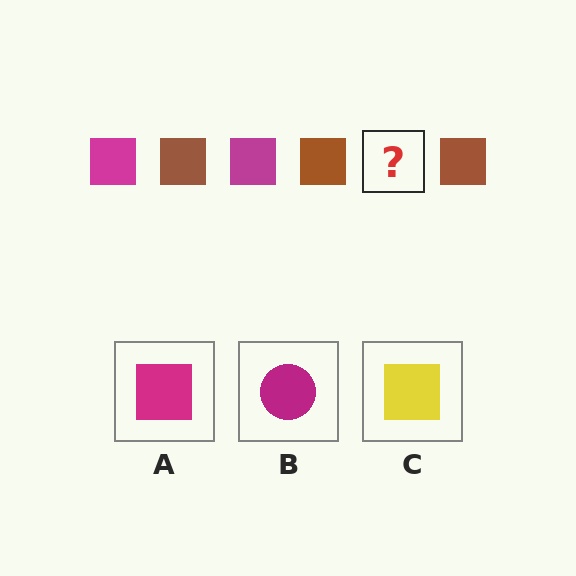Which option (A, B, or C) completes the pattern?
A.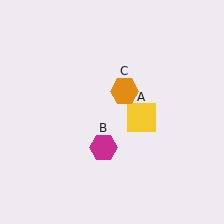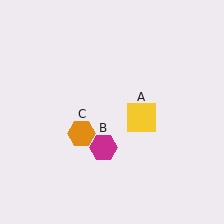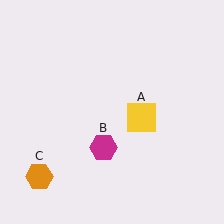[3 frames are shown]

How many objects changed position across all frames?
1 object changed position: orange hexagon (object C).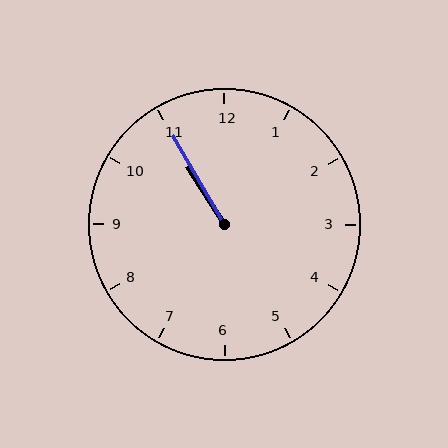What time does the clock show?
10:55.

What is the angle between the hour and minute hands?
Approximately 2 degrees.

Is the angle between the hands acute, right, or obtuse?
It is acute.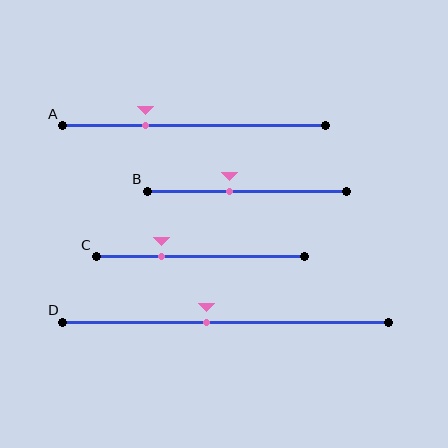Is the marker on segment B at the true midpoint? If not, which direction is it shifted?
No, the marker on segment B is shifted to the left by about 9% of the segment length.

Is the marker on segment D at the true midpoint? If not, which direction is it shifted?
No, the marker on segment D is shifted to the left by about 6% of the segment length.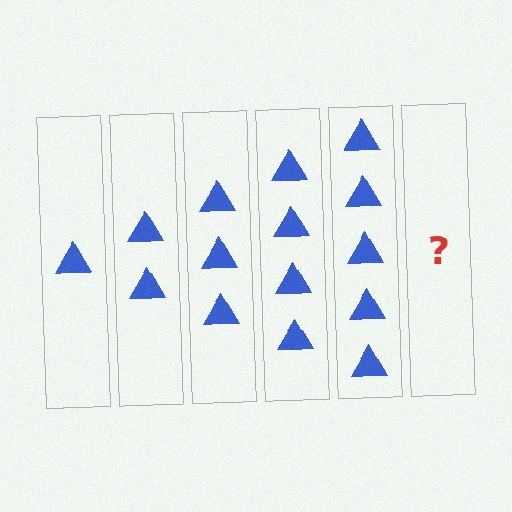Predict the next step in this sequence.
The next step is 6 triangles.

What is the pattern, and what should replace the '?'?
The pattern is that each step adds one more triangle. The '?' should be 6 triangles.